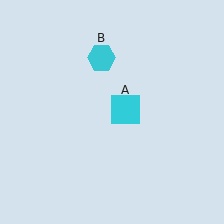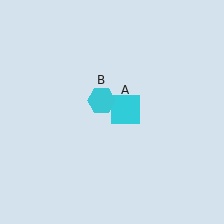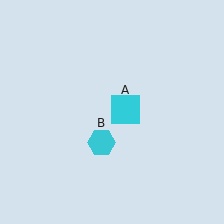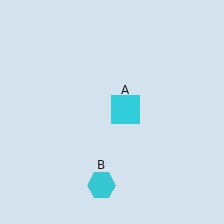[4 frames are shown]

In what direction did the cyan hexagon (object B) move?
The cyan hexagon (object B) moved down.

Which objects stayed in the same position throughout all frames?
Cyan square (object A) remained stationary.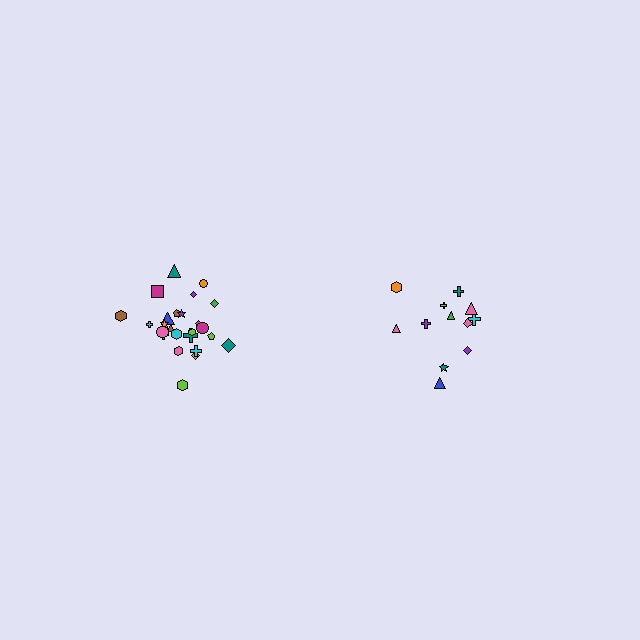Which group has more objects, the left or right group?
The left group.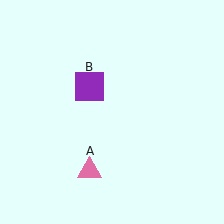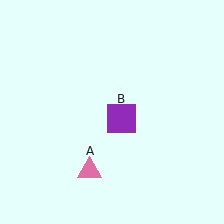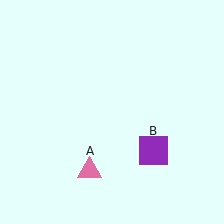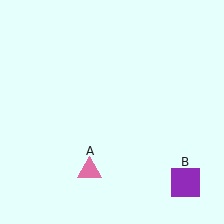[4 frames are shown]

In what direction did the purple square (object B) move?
The purple square (object B) moved down and to the right.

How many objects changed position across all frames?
1 object changed position: purple square (object B).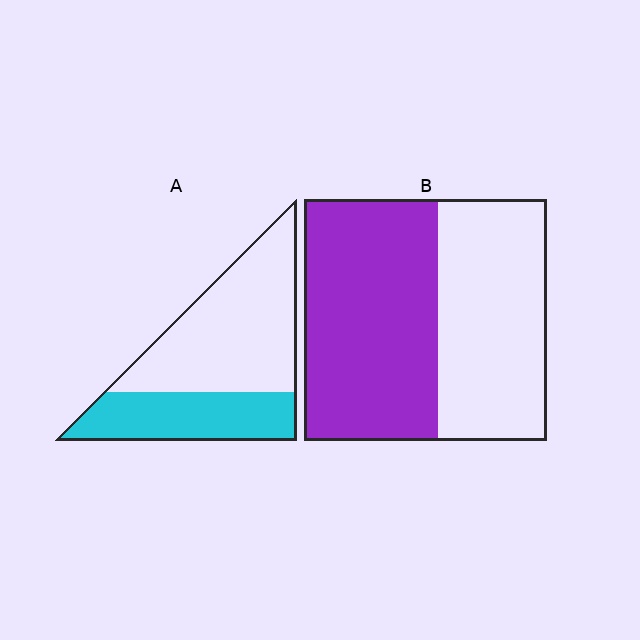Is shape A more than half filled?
No.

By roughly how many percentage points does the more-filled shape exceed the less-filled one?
By roughly 20 percentage points (B over A).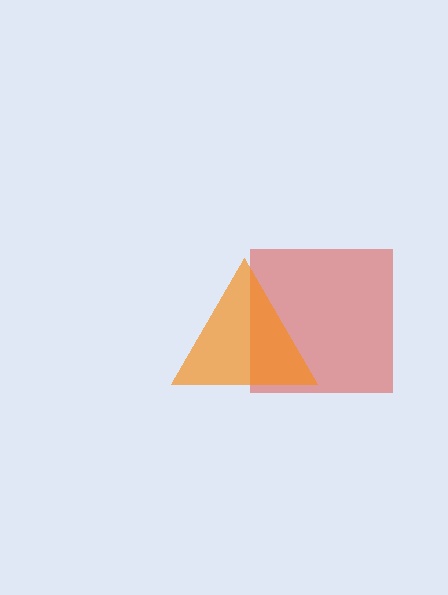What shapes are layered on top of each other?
The layered shapes are: a red square, an orange triangle.